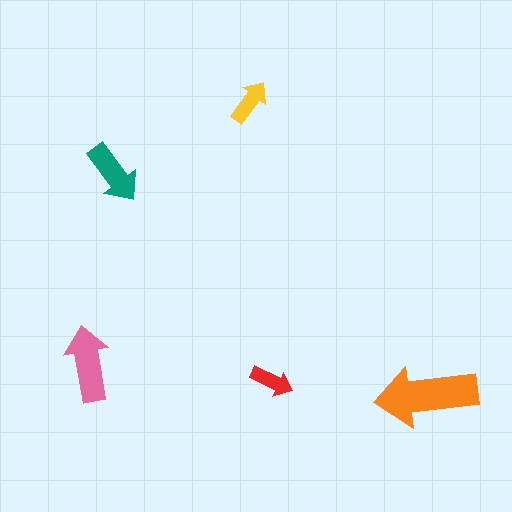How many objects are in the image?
There are 5 objects in the image.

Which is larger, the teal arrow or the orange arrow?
The orange one.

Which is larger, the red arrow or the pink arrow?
The pink one.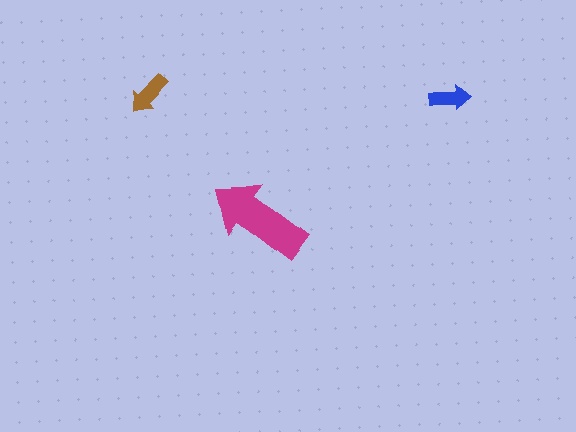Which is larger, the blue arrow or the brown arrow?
The brown one.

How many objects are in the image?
There are 3 objects in the image.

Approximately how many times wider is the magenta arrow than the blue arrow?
About 2.5 times wider.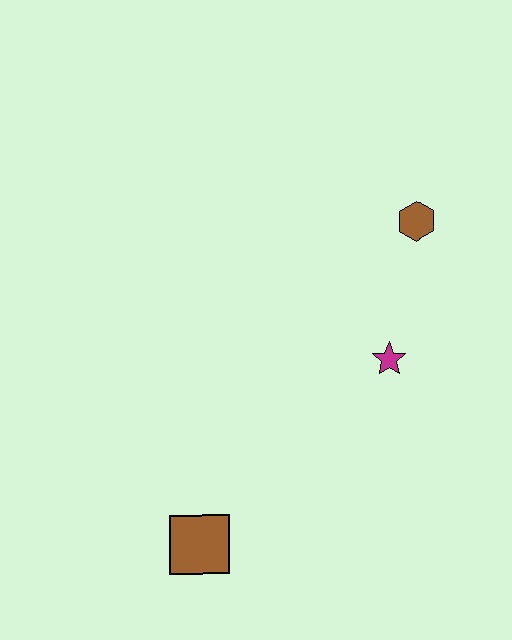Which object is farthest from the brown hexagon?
The brown square is farthest from the brown hexagon.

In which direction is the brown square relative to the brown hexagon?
The brown square is below the brown hexagon.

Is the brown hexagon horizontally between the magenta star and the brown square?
No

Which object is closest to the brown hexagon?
The magenta star is closest to the brown hexagon.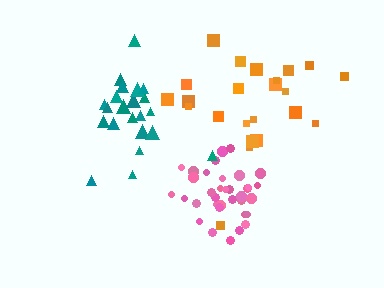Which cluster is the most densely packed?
Pink.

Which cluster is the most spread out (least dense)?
Orange.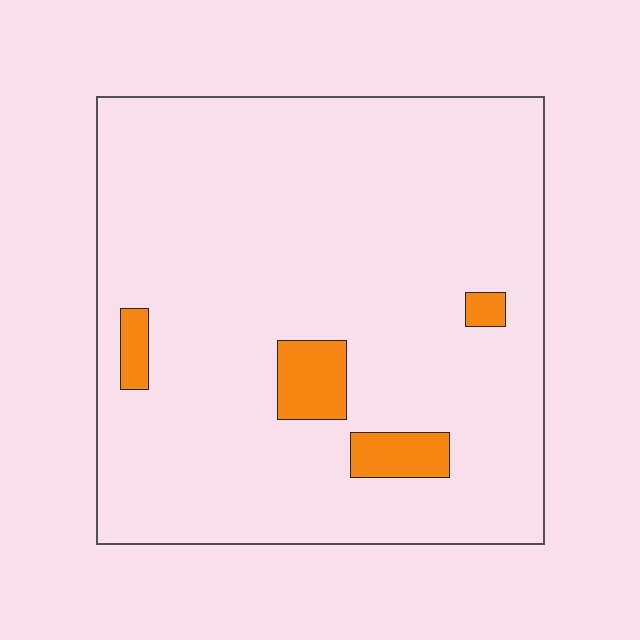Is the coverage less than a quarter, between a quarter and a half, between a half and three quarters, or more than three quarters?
Less than a quarter.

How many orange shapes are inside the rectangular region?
4.